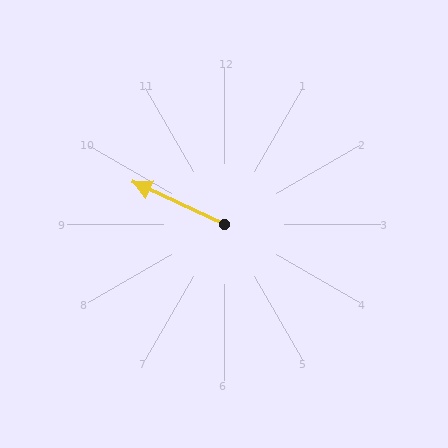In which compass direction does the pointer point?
Northwest.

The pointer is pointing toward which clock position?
Roughly 10 o'clock.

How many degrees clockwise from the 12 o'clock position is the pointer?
Approximately 295 degrees.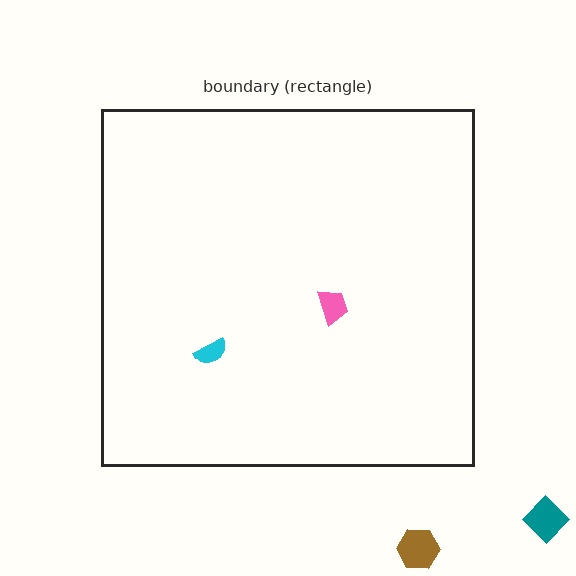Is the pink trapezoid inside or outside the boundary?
Inside.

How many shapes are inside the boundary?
2 inside, 2 outside.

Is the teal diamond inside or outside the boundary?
Outside.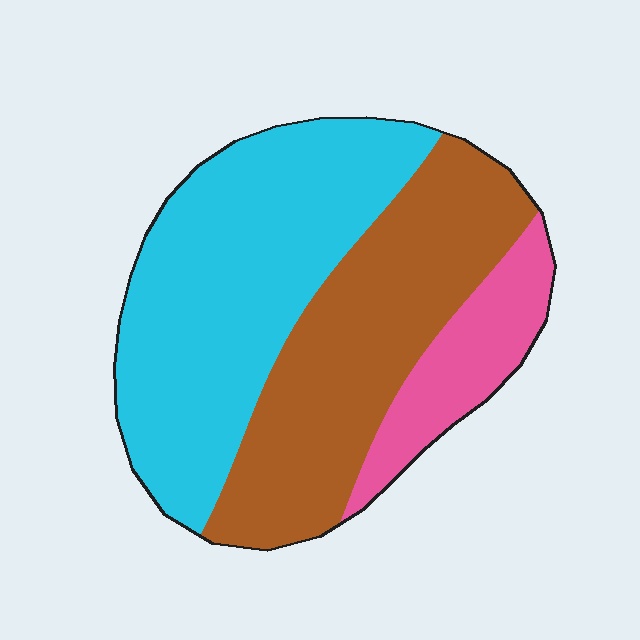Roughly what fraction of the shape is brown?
Brown takes up between a quarter and a half of the shape.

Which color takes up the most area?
Cyan, at roughly 45%.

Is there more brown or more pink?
Brown.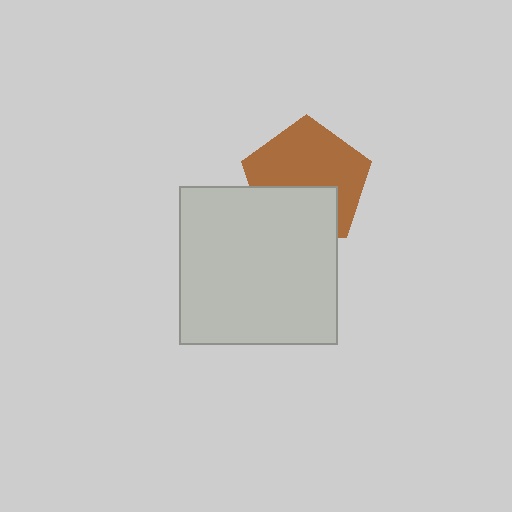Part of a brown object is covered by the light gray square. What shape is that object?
It is a pentagon.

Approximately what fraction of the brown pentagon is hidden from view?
Roughly 37% of the brown pentagon is hidden behind the light gray square.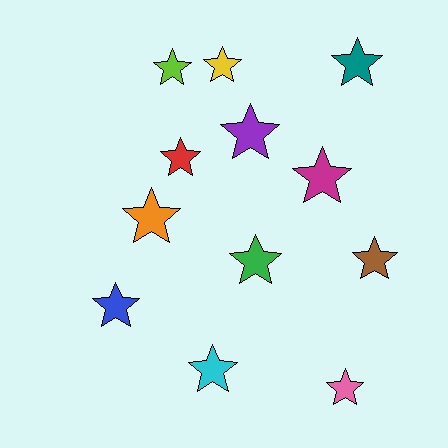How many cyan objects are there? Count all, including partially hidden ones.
There is 1 cyan object.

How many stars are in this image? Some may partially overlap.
There are 12 stars.